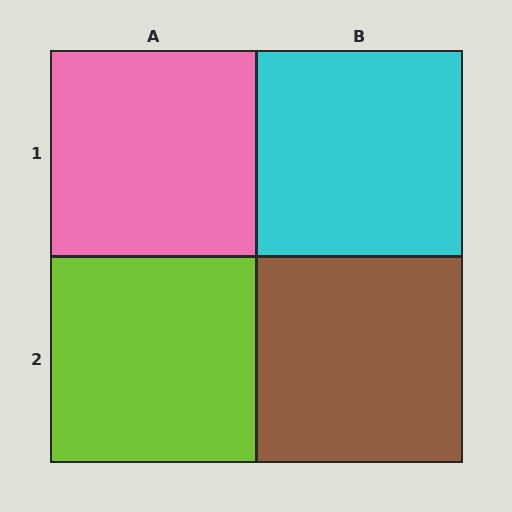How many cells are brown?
1 cell is brown.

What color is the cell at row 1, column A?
Pink.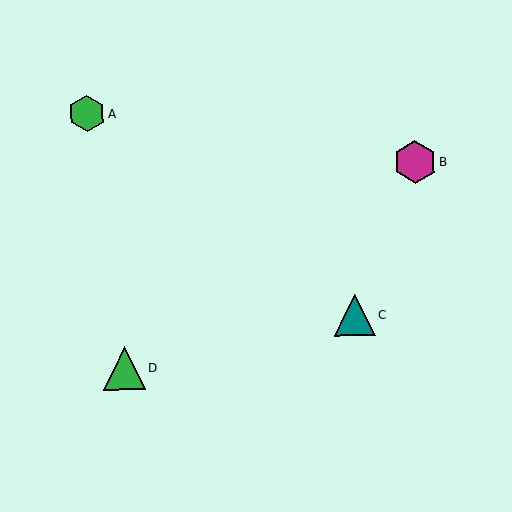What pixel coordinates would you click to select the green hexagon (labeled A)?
Click at (87, 114) to select the green hexagon A.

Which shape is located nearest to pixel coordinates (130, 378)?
The green triangle (labeled D) at (124, 369) is nearest to that location.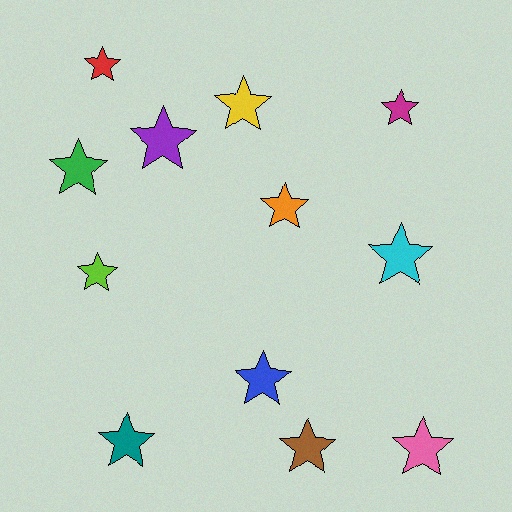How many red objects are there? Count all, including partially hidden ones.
There is 1 red object.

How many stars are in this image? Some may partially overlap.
There are 12 stars.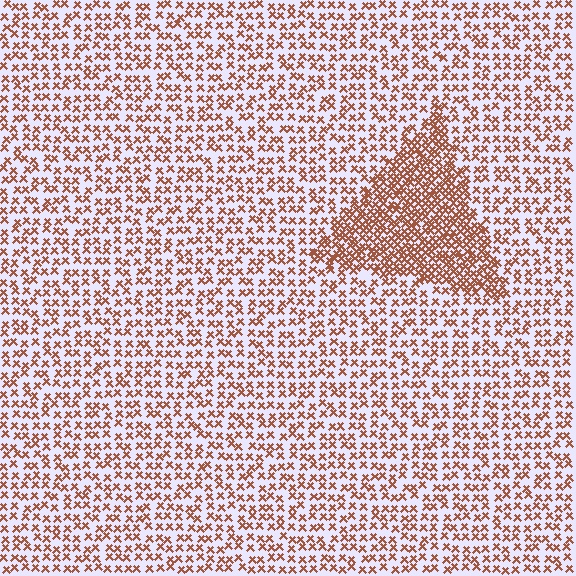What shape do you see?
I see a triangle.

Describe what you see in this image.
The image contains small brown elements arranged at two different densities. A triangle-shaped region is visible where the elements are more densely packed than the surrounding area.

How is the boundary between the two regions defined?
The boundary is defined by a change in element density (approximately 2.2x ratio). All elements are the same color, size, and shape.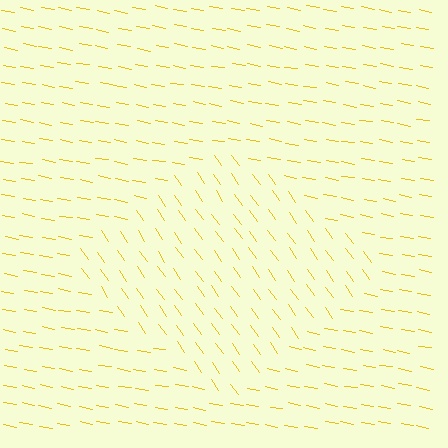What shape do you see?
I see a diamond.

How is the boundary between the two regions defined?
The boundary is defined purely by a change in line orientation (approximately 45 degrees difference). All lines are the same color and thickness.